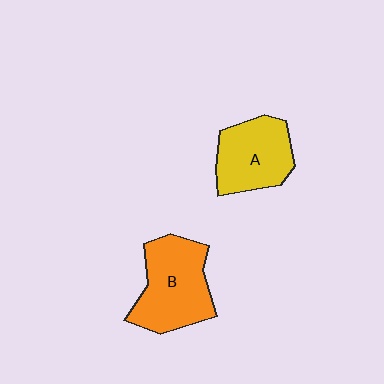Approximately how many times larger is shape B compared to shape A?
Approximately 1.2 times.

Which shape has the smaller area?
Shape A (yellow).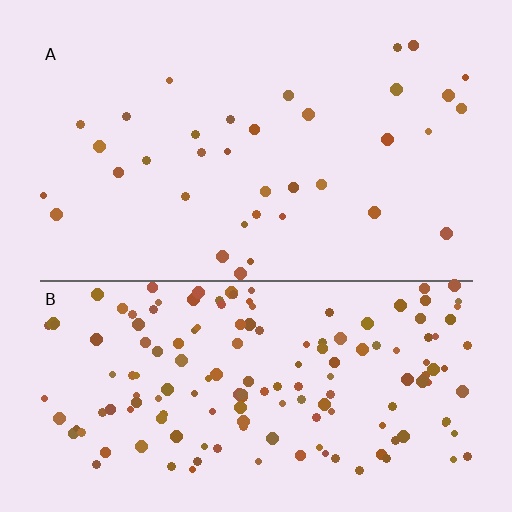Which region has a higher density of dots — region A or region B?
B (the bottom).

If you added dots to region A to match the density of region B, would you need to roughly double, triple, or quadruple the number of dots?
Approximately quadruple.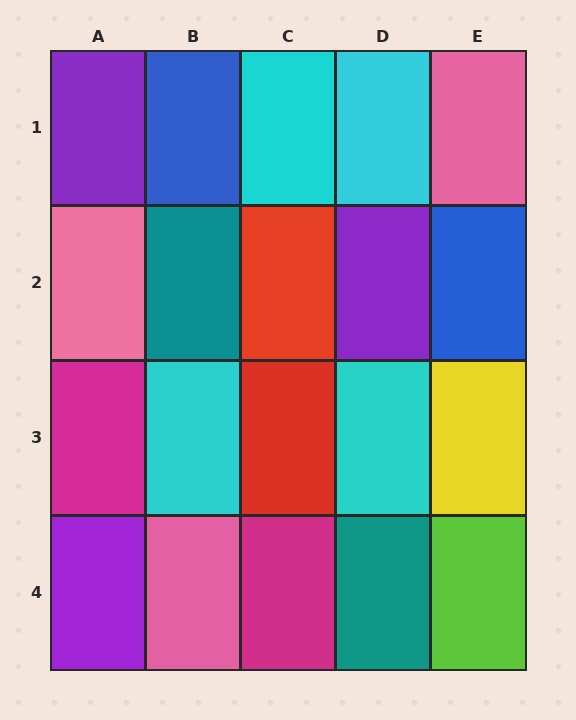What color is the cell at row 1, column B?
Blue.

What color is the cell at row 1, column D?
Cyan.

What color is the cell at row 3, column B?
Cyan.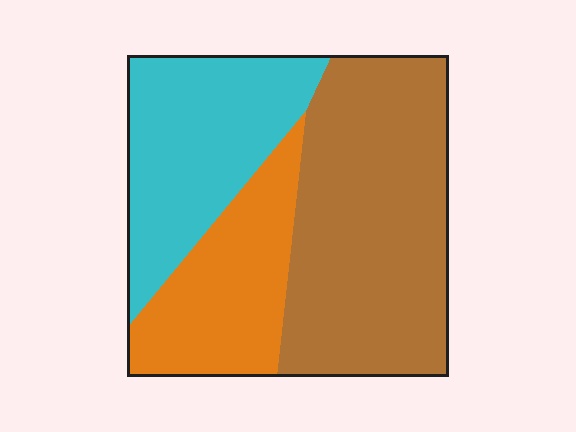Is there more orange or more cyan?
Cyan.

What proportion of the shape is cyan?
Cyan covers roughly 30% of the shape.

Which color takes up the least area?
Orange, at roughly 25%.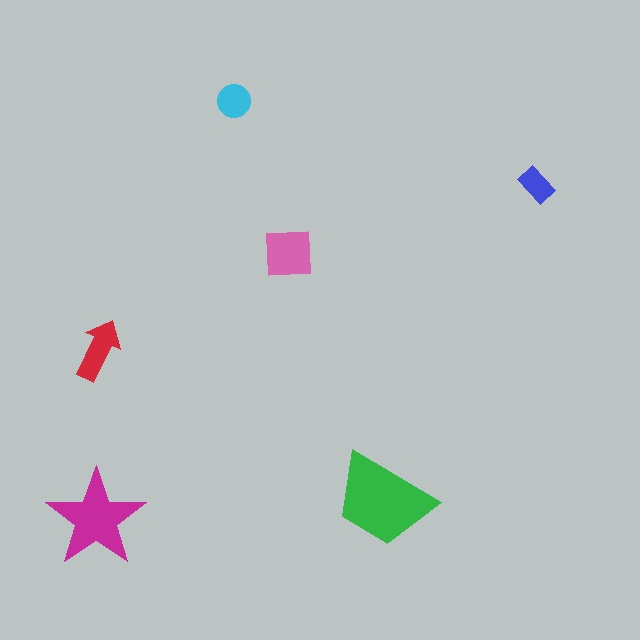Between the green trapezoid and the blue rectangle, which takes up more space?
The green trapezoid.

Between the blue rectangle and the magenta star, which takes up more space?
The magenta star.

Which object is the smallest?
The blue rectangle.